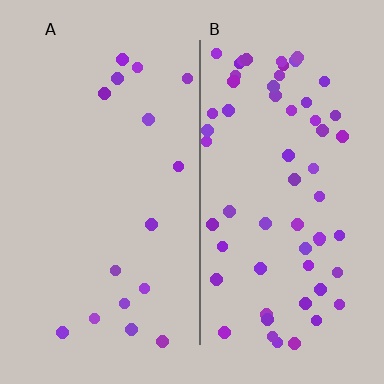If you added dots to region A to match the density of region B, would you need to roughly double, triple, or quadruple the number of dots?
Approximately quadruple.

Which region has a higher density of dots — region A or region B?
B (the right).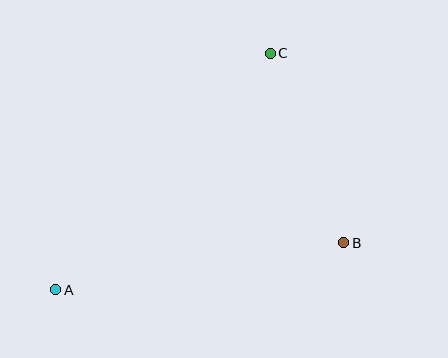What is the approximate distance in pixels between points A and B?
The distance between A and B is approximately 291 pixels.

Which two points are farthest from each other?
Points A and C are farthest from each other.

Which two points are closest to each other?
Points B and C are closest to each other.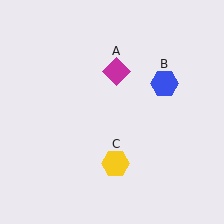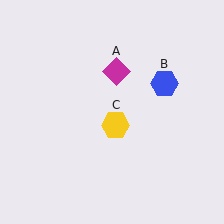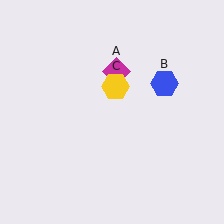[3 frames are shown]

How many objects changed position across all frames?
1 object changed position: yellow hexagon (object C).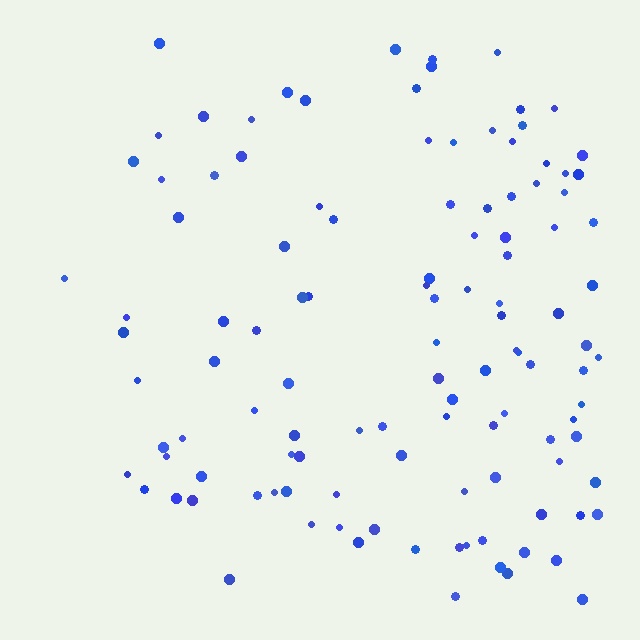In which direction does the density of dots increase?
From left to right, with the right side densest.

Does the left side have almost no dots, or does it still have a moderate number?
Still a moderate number, just noticeably fewer than the right.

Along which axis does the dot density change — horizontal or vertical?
Horizontal.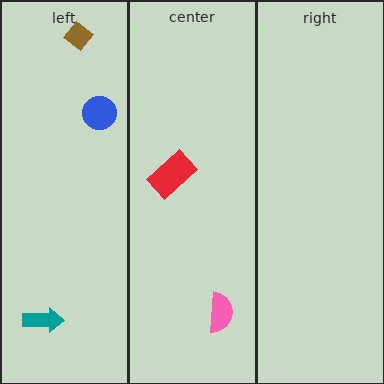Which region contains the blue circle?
The left region.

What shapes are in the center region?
The red rectangle, the pink semicircle.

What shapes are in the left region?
The blue circle, the teal arrow, the brown diamond.